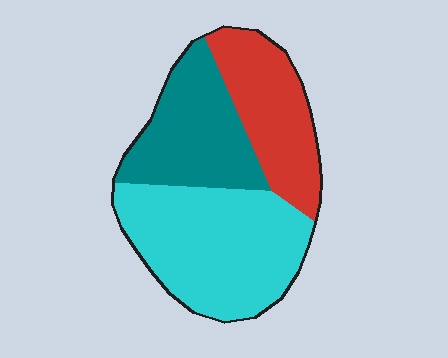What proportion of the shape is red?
Red covers about 25% of the shape.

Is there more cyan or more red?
Cyan.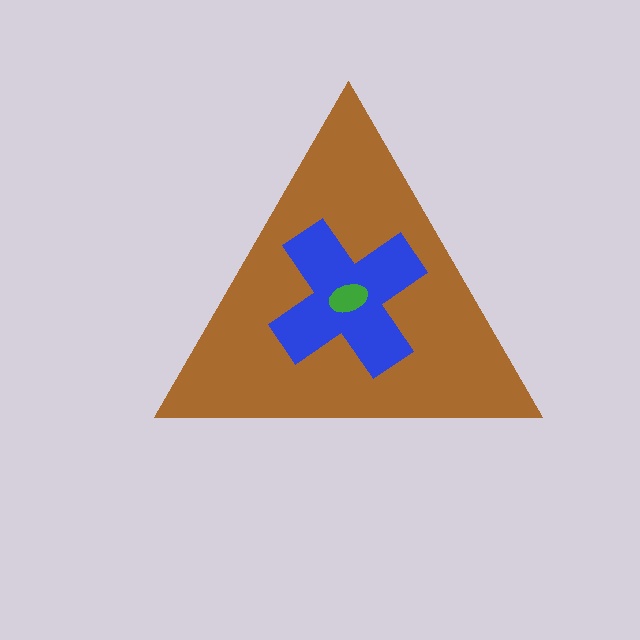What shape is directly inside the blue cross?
The green ellipse.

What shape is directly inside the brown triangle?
The blue cross.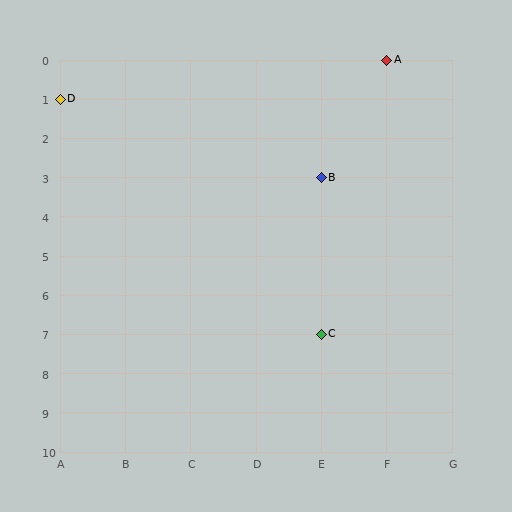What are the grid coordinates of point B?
Point B is at grid coordinates (E, 3).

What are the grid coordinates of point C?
Point C is at grid coordinates (E, 7).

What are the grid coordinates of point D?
Point D is at grid coordinates (A, 1).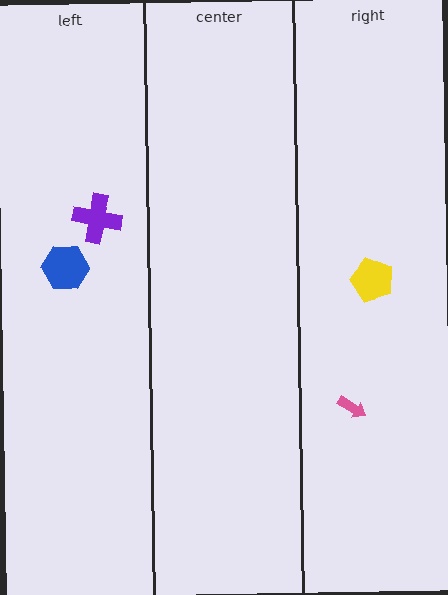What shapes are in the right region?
The yellow pentagon, the pink arrow.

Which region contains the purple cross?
The left region.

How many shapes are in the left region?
2.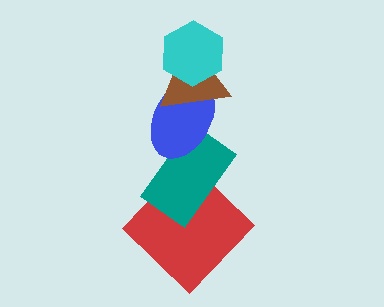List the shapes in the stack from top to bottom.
From top to bottom: the cyan hexagon, the brown triangle, the blue ellipse, the teal rectangle, the red diamond.